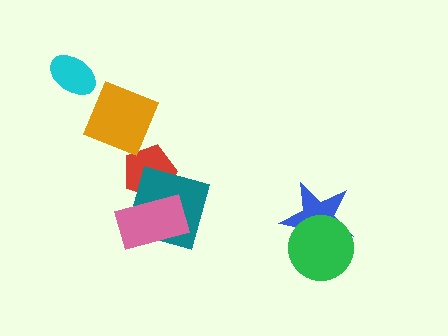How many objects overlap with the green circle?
1 object overlaps with the green circle.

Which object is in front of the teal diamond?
The pink rectangle is in front of the teal diamond.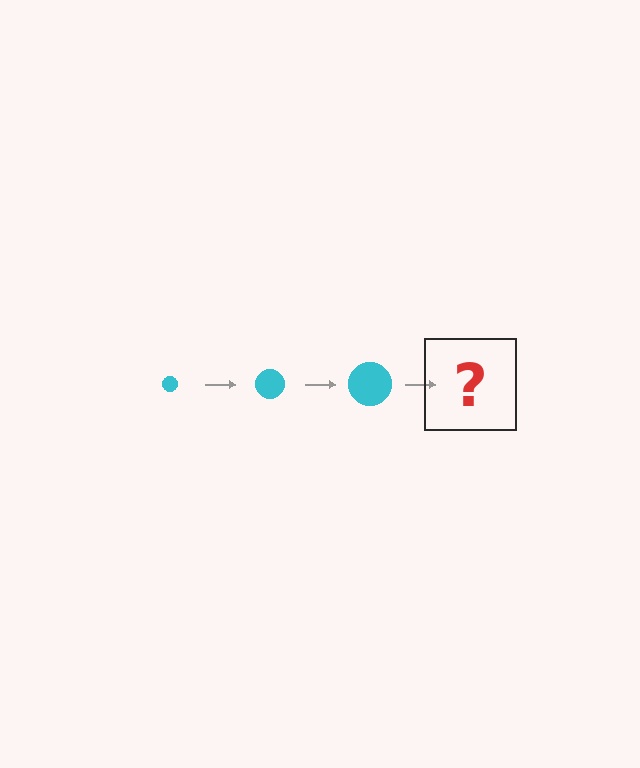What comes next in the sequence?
The next element should be a cyan circle, larger than the previous one.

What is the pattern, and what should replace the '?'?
The pattern is that the circle gets progressively larger each step. The '?' should be a cyan circle, larger than the previous one.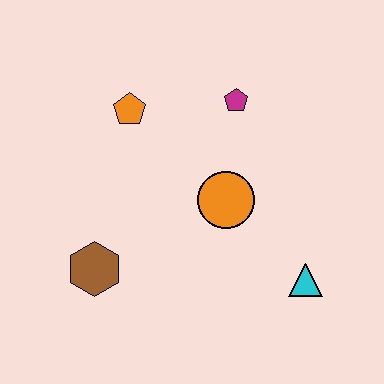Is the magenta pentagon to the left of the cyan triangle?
Yes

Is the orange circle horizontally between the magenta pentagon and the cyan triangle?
No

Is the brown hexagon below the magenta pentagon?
Yes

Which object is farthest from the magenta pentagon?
The brown hexagon is farthest from the magenta pentagon.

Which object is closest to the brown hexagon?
The orange circle is closest to the brown hexagon.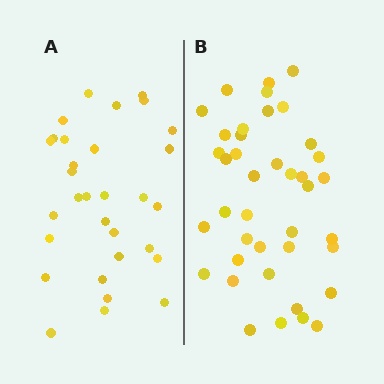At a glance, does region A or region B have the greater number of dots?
Region B (the right region) has more dots.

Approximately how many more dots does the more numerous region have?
Region B has roughly 8 or so more dots than region A.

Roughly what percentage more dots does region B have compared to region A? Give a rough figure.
About 30% more.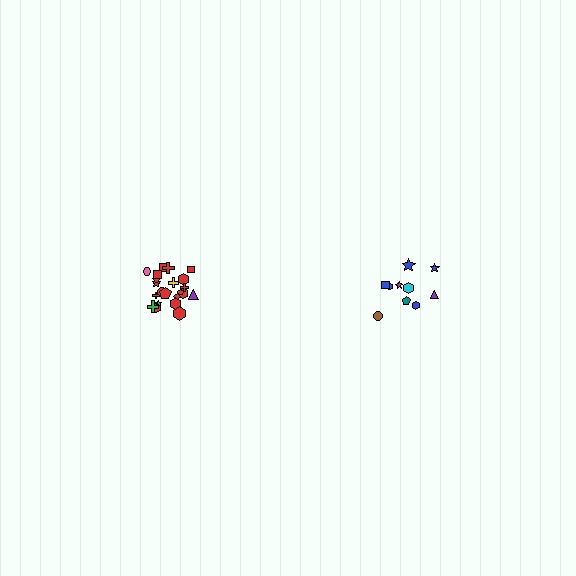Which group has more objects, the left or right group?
The left group.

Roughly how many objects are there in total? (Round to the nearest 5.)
Roughly 30 objects in total.